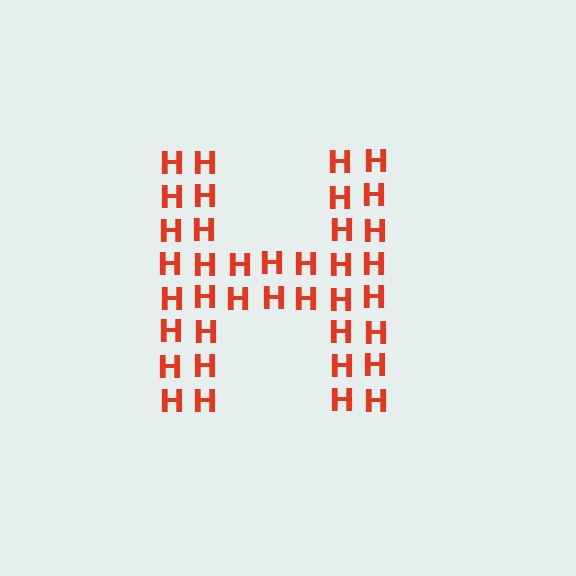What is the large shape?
The large shape is the letter H.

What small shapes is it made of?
It is made of small letter H's.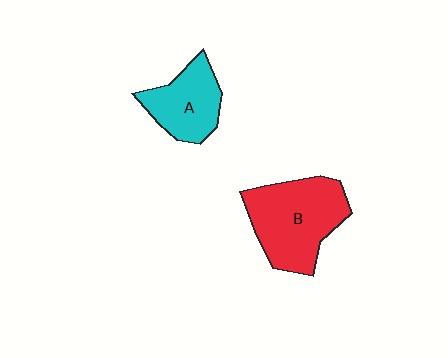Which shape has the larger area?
Shape B (red).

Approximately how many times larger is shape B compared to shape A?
Approximately 1.5 times.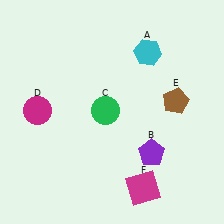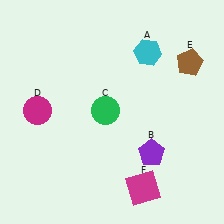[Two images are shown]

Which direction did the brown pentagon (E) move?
The brown pentagon (E) moved up.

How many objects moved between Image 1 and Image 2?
1 object moved between the two images.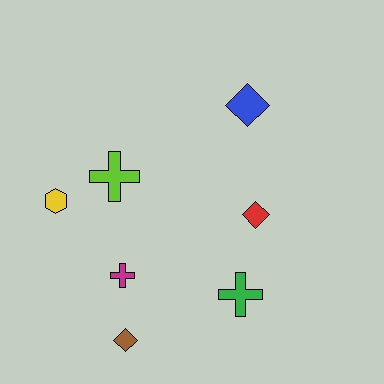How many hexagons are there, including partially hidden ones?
There is 1 hexagon.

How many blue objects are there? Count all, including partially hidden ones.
There is 1 blue object.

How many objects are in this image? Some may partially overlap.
There are 7 objects.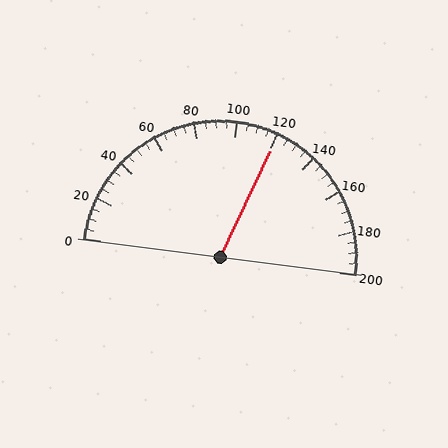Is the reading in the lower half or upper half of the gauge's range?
The reading is in the upper half of the range (0 to 200).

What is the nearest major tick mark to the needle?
The nearest major tick mark is 120.